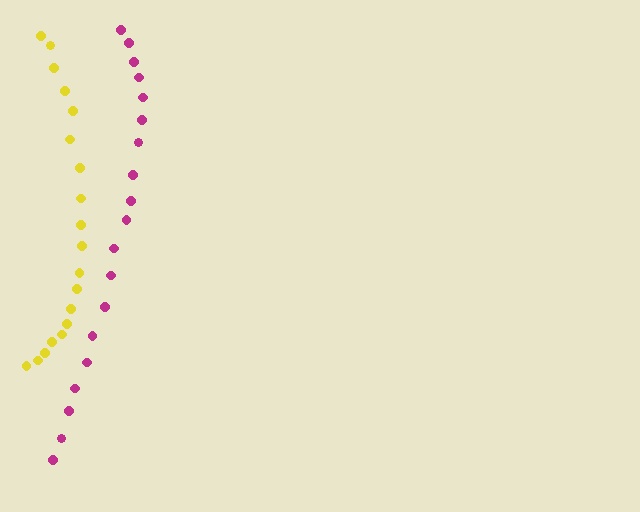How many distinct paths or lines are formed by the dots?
There are 2 distinct paths.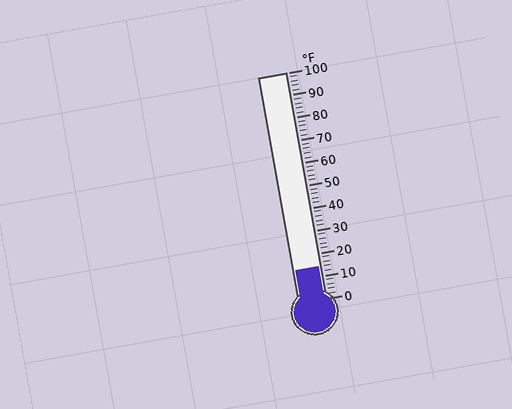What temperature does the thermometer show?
The thermometer shows approximately 14°F.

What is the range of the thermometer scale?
The thermometer scale ranges from 0°F to 100°F.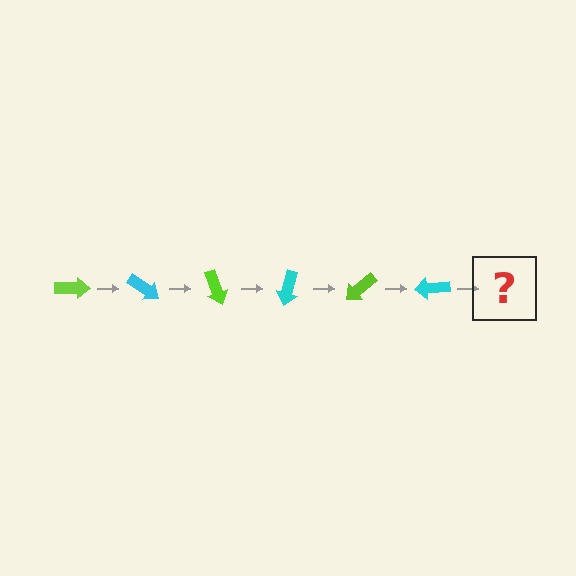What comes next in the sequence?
The next element should be a lime arrow, rotated 210 degrees from the start.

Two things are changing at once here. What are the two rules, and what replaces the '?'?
The two rules are that it rotates 35 degrees each step and the color cycles through lime and cyan. The '?' should be a lime arrow, rotated 210 degrees from the start.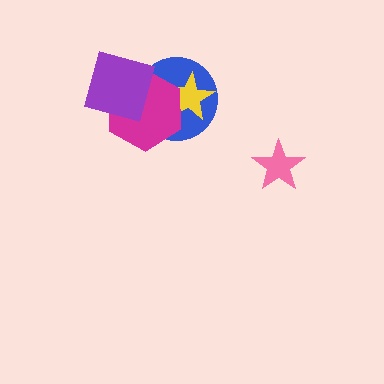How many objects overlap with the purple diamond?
2 objects overlap with the purple diamond.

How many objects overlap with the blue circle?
3 objects overlap with the blue circle.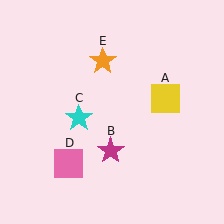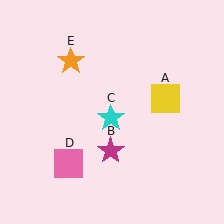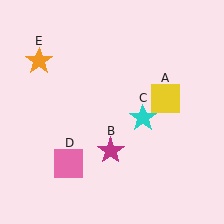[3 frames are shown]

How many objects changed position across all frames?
2 objects changed position: cyan star (object C), orange star (object E).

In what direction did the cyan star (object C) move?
The cyan star (object C) moved right.